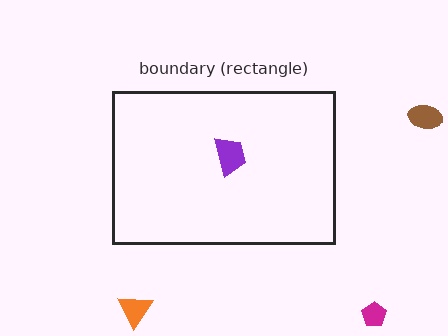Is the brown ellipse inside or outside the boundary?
Outside.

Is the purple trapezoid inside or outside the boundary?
Inside.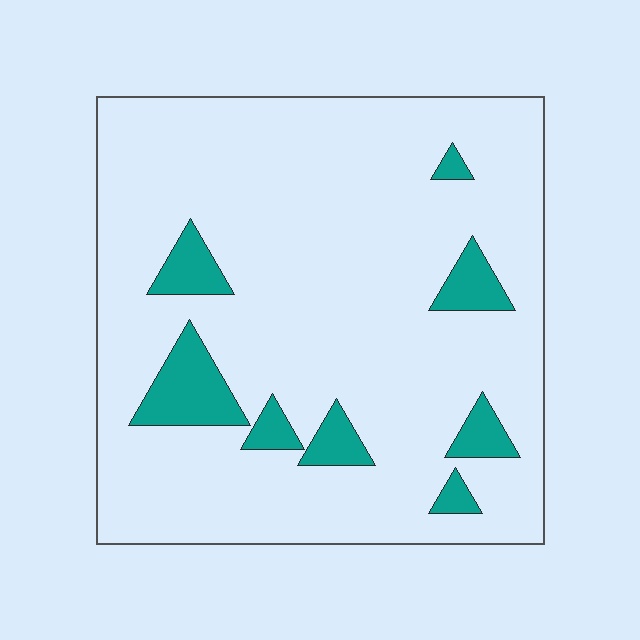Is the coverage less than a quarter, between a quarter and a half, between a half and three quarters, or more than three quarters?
Less than a quarter.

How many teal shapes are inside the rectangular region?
8.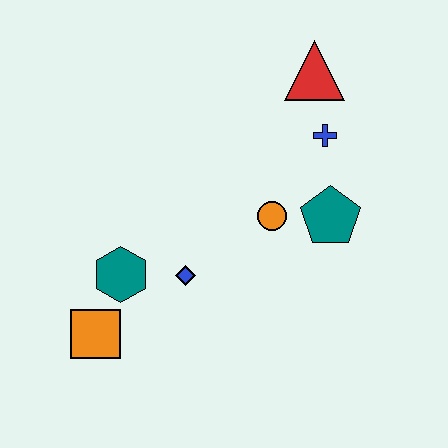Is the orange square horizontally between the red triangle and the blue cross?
No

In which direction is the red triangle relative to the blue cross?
The red triangle is above the blue cross.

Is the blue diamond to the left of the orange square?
No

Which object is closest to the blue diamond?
The teal hexagon is closest to the blue diamond.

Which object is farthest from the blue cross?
The orange square is farthest from the blue cross.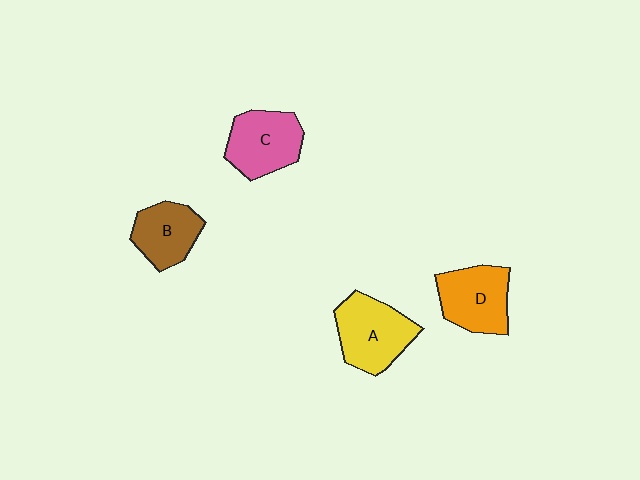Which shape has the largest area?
Shape A (yellow).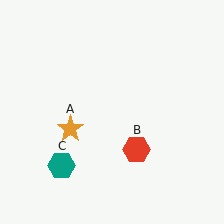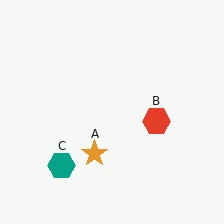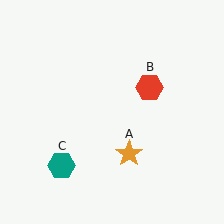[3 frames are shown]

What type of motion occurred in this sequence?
The orange star (object A), red hexagon (object B) rotated counterclockwise around the center of the scene.